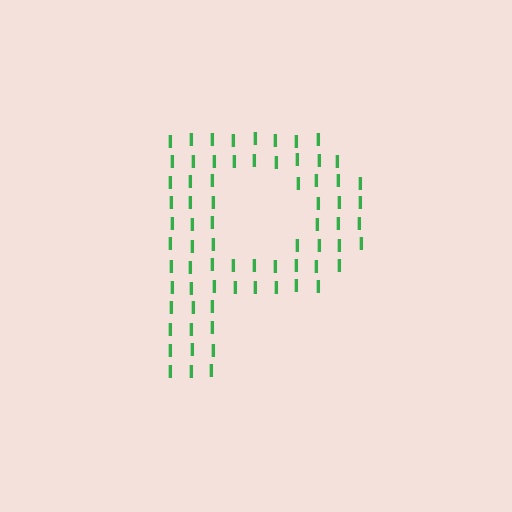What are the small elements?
The small elements are letter I's.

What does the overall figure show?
The overall figure shows the letter P.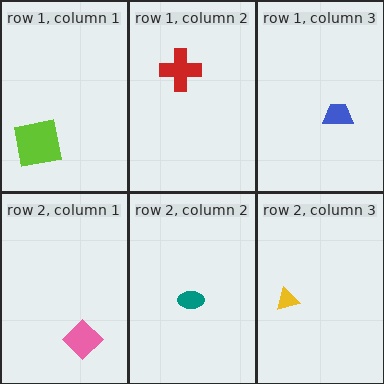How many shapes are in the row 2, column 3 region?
1.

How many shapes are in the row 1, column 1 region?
1.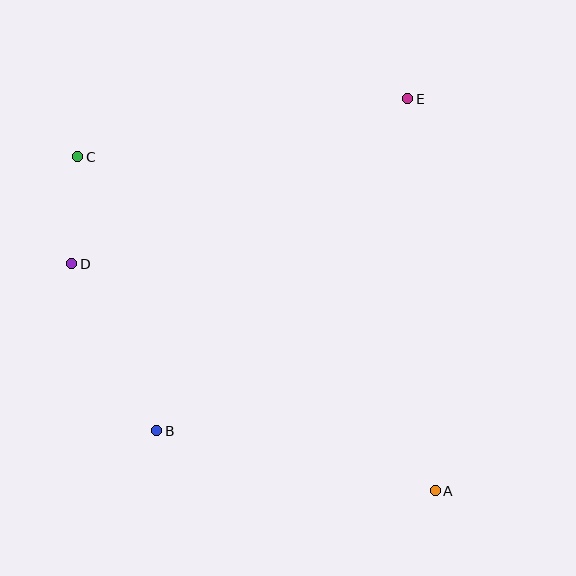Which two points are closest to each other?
Points C and D are closest to each other.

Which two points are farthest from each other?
Points A and C are farthest from each other.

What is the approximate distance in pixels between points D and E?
The distance between D and E is approximately 374 pixels.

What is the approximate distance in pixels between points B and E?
The distance between B and E is approximately 417 pixels.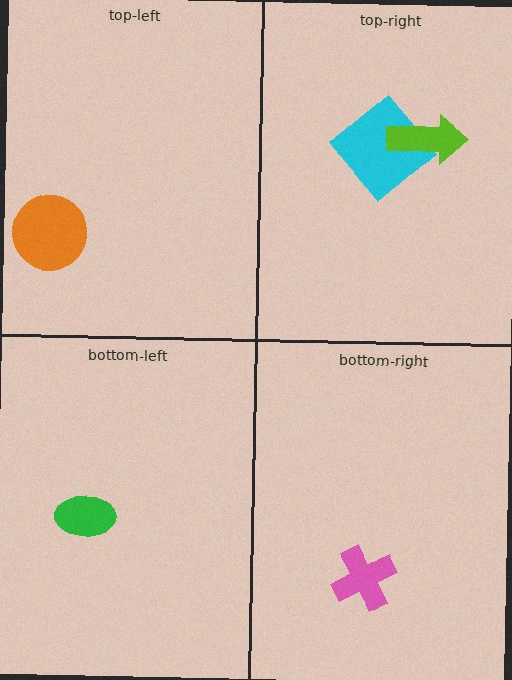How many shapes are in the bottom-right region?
1.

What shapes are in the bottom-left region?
The green ellipse.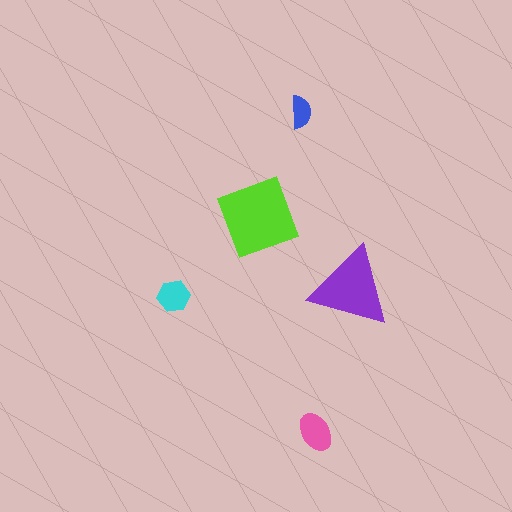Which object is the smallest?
The blue semicircle.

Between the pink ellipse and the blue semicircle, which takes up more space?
The pink ellipse.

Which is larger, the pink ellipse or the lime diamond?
The lime diamond.